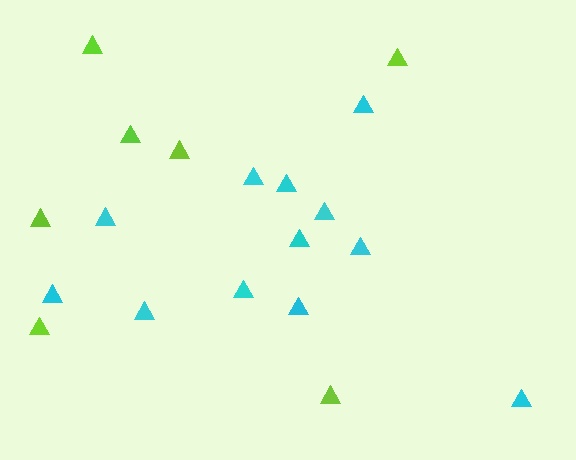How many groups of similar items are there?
There are 2 groups: one group of cyan triangles (12) and one group of lime triangles (7).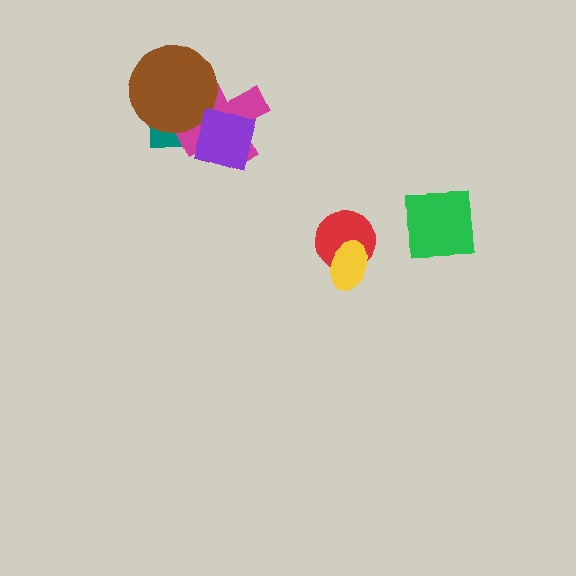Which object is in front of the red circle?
The yellow ellipse is in front of the red circle.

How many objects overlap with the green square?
0 objects overlap with the green square.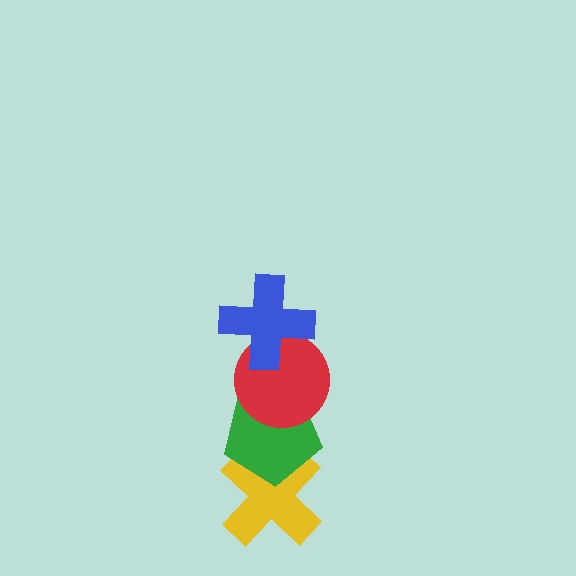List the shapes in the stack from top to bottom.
From top to bottom: the blue cross, the red circle, the green pentagon, the yellow cross.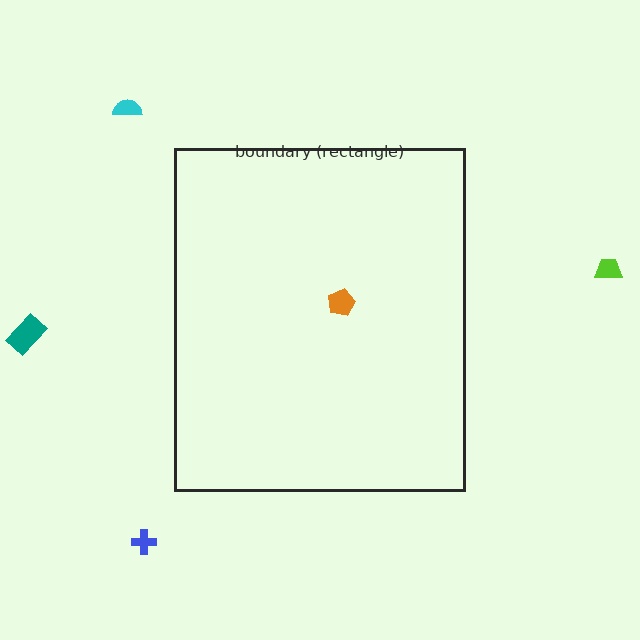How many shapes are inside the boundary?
1 inside, 4 outside.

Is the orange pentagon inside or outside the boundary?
Inside.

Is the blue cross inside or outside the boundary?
Outside.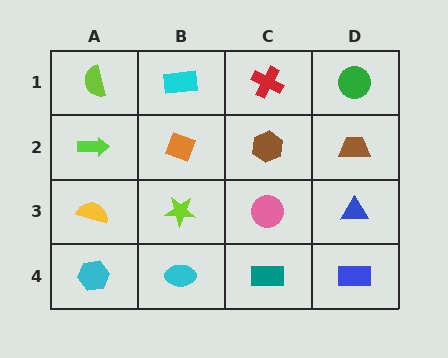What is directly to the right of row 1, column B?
A red cross.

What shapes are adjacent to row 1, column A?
A lime arrow (row 2, column A), a cyan rectangle (row 1, column B).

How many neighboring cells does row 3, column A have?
3.